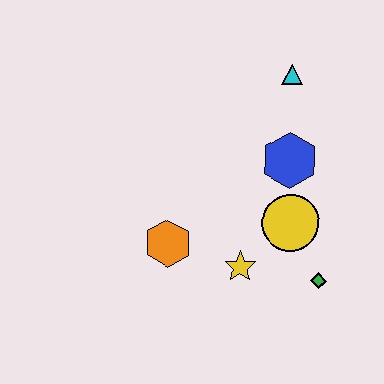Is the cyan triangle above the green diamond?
Yes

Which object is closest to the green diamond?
The yellow circle is closest to the green diamond.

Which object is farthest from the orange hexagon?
The cyan triangle is farthest from the orange hexagon.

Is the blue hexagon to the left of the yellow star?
No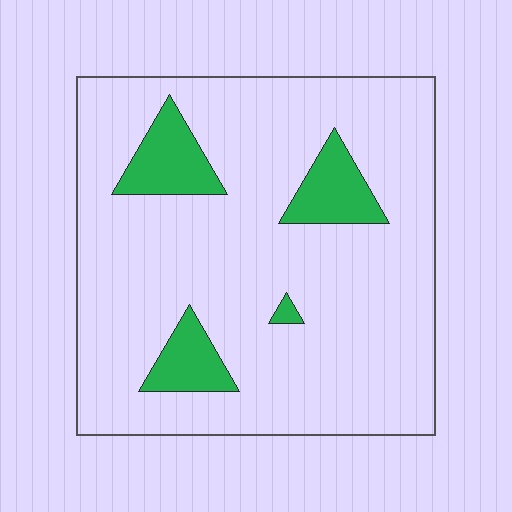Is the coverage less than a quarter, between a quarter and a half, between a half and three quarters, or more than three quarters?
Less than a quarter.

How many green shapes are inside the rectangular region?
4.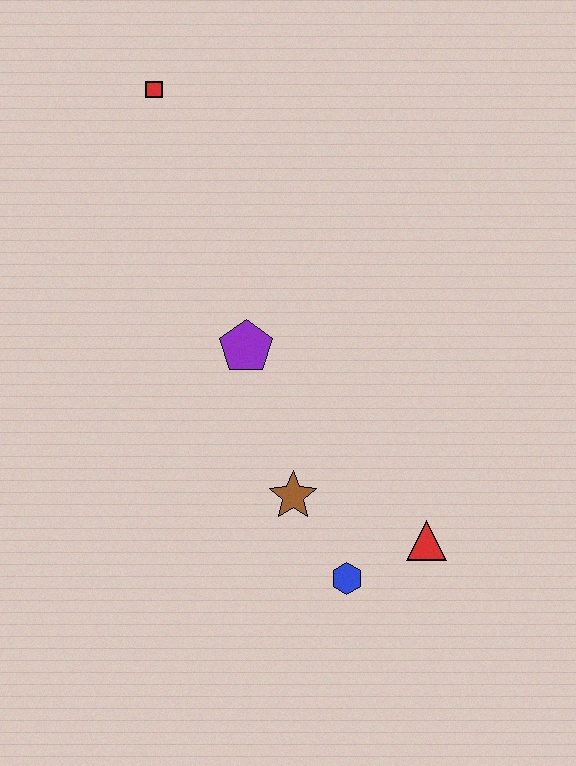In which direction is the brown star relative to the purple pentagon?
The brown star is below the purple pentagon.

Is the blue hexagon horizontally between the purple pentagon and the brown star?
No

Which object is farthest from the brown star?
The red square is farthest from the brown star.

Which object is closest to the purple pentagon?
The brown star is closest to the purple pentagon.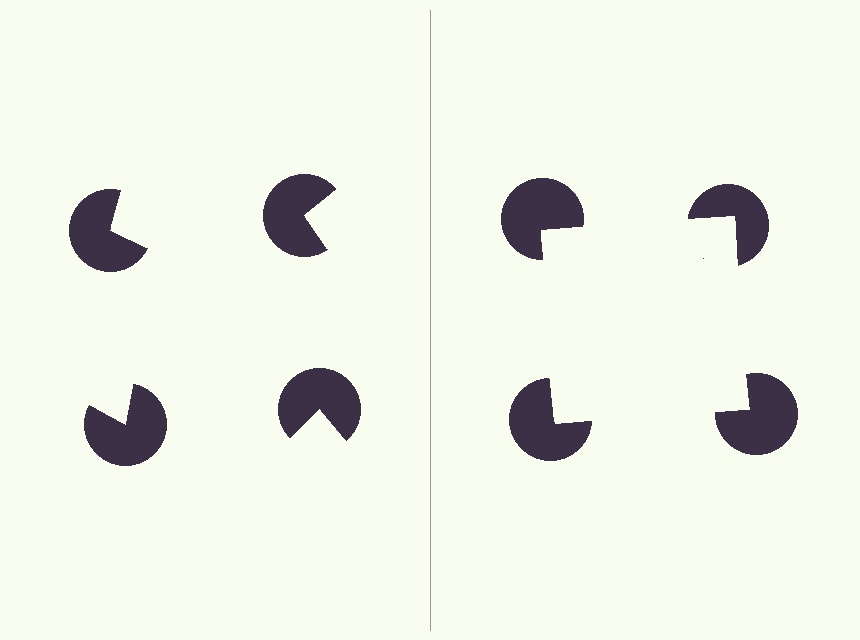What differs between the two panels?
The pac-man discs are positioned identically on both sides; only the wedge orientations differ. On the right they align to a square; on the left they are misaligned.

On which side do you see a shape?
An illusory square appears on the right side. On the left side the wedge cuts are rotated, so no coherent shape forms.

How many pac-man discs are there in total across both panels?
8 — 4 on each side.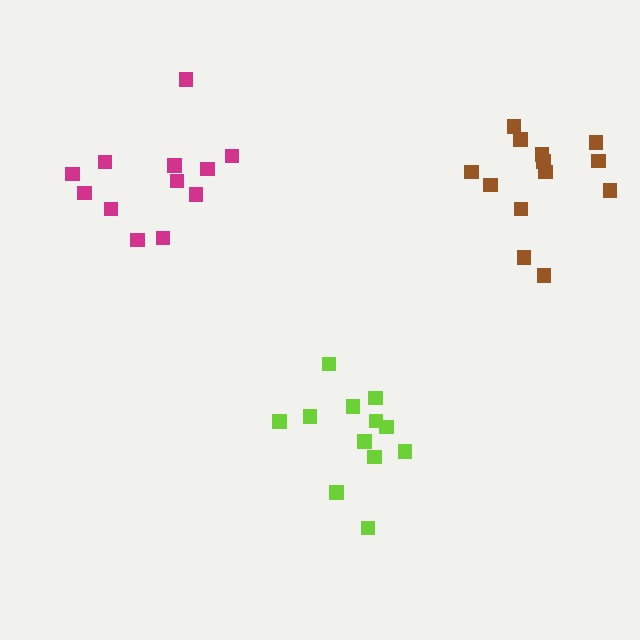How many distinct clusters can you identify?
There are 3 distinct clusters.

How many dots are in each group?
Group 1: 12 dots, Group 2: 13 dots, Group 3: 12 dots (37 total).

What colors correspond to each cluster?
The clusters are colored: magenta, brown, lime.